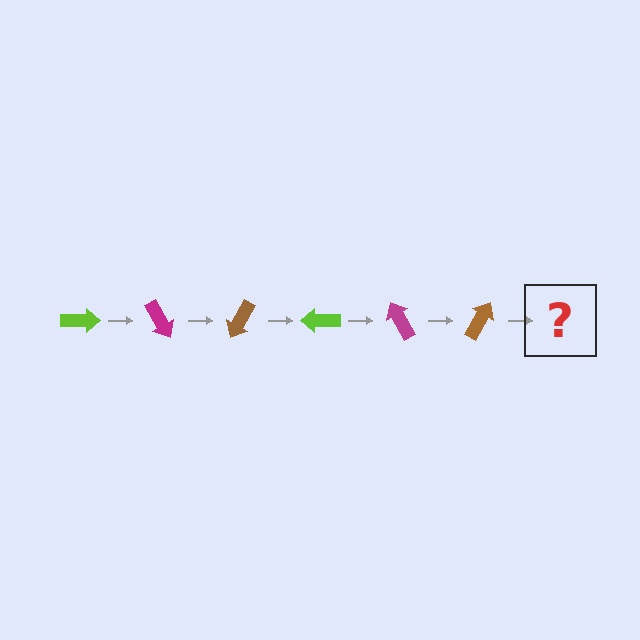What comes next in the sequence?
The next element should be a lime arrow, rotated 360 degrees from the start.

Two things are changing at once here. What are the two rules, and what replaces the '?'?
The two rules are that it rotates 60 degrees each step and the color cycles through lime, magenta, and brown. The '?' should be a lime arrow, rotated 360 degrees from the start.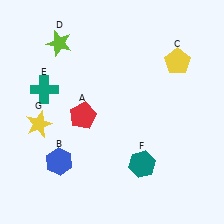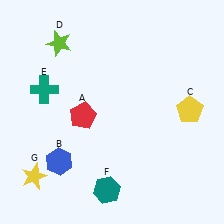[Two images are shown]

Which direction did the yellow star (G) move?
The yellow star (G) moved down.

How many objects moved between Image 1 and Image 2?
3 objects moved between the two images.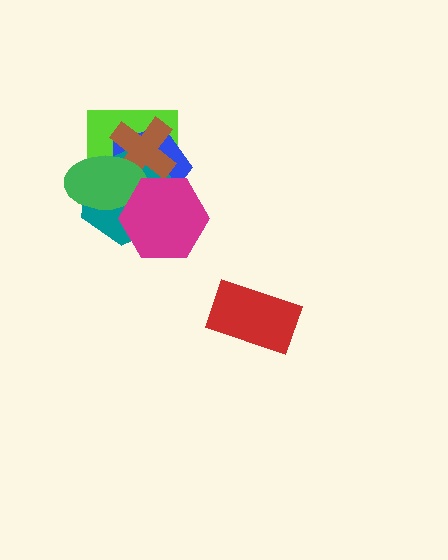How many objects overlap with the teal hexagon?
5 objects overlap with the teal hexagon.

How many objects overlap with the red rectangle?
0 objects overlap with the red rectangle.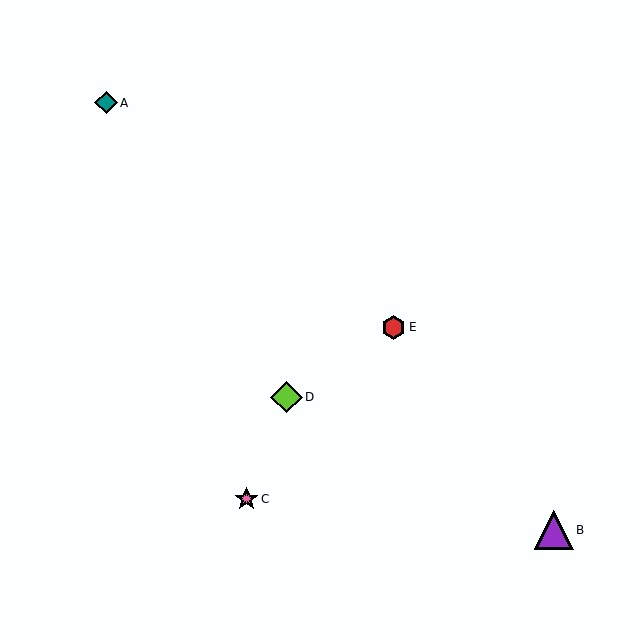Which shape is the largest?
The purple triangle (labeled B) is the largest.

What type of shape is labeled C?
Shape C is a pink star.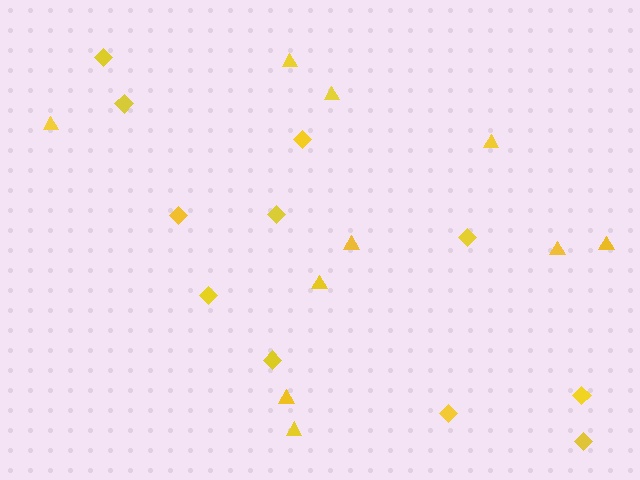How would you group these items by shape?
There are 2 groups: one group of diamonds (11) and one group of triangles (10).